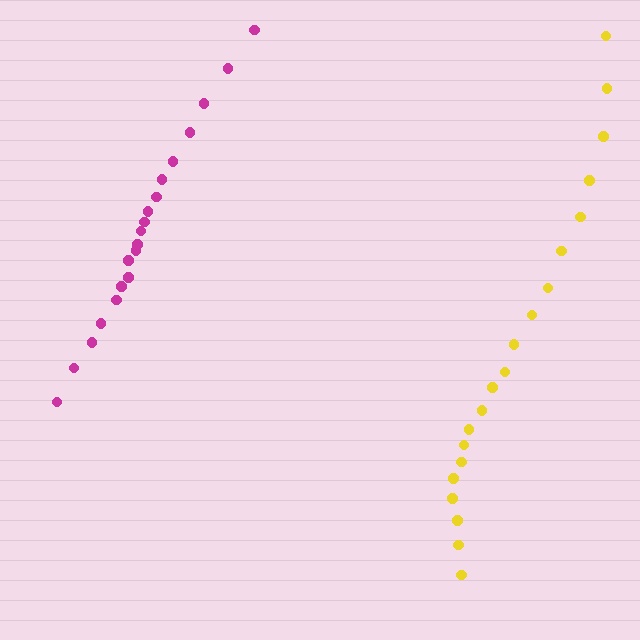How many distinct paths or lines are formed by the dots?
There are 2 distinct paths.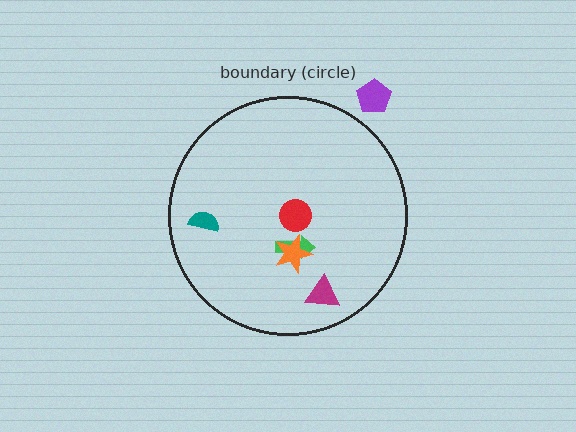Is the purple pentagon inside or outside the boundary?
Outside.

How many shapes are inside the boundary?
5 inside, 1 outside.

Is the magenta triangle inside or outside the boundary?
Inside.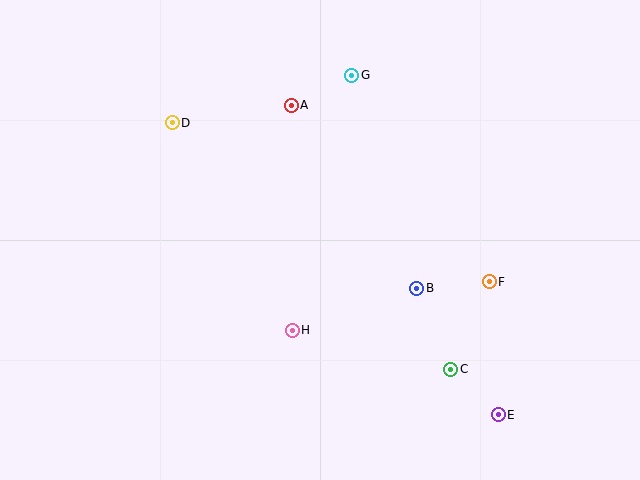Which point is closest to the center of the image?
Point H at (292, 330) is closest to the center.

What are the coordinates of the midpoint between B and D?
The midpoint between B and D is at (295, 206).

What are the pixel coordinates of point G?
Point G is at (352, 75).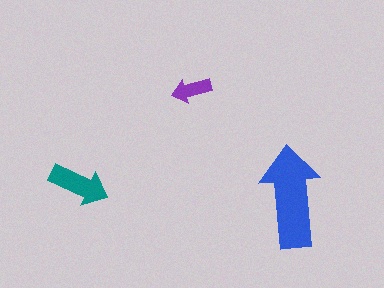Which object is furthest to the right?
The blue arrow is rightmost.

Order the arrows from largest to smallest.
the blue one, the teal one, the purple one.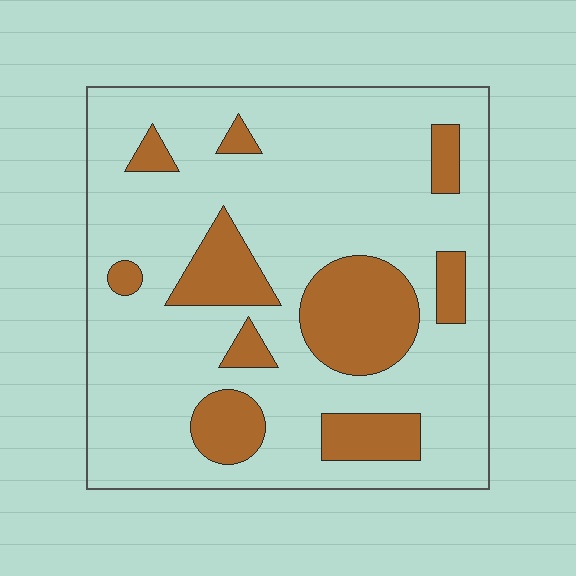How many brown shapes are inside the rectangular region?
10.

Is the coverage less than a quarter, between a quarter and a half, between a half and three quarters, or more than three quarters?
Less than a quarter.